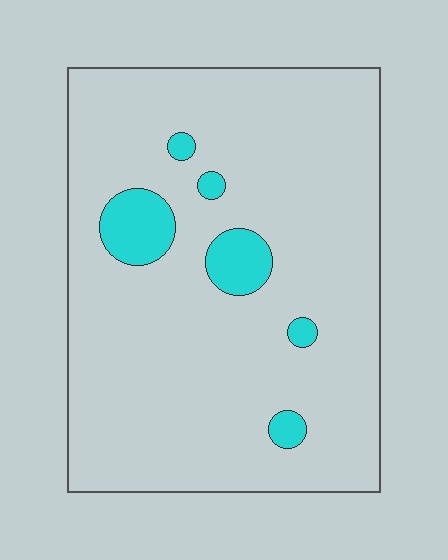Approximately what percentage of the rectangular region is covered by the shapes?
Approximately 10%.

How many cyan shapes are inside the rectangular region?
6.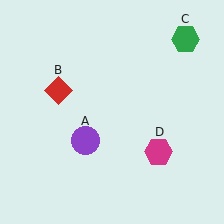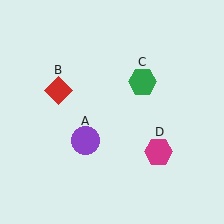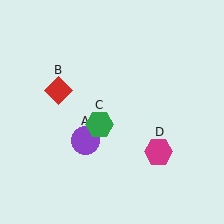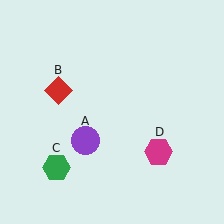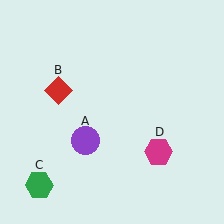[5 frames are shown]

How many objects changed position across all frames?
1 object changed position: green hexagon (object C).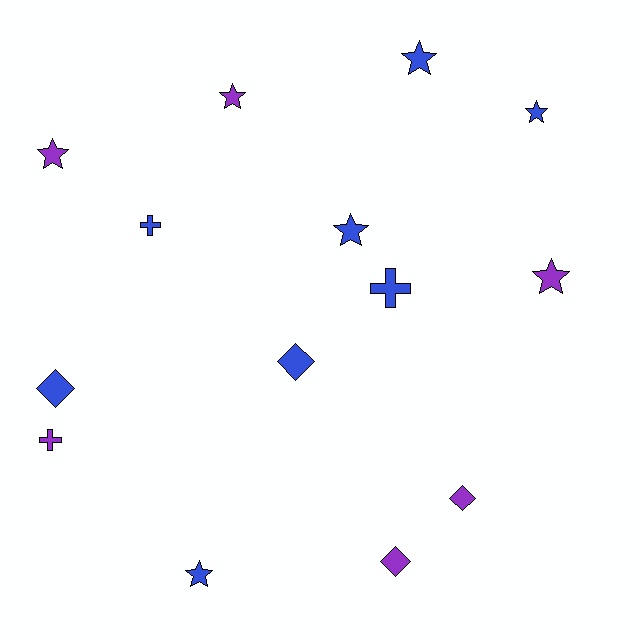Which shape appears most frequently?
Star, with 7 objects.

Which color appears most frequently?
Blue, with 8 objects.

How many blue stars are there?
There are 4 blue stars.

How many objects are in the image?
There are 14 objects.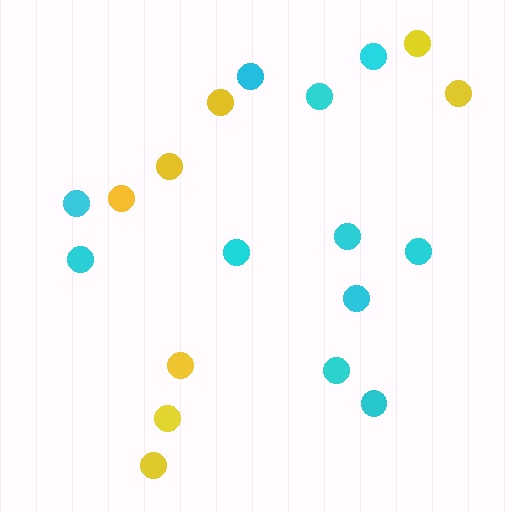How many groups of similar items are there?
There are 2 groups: one group of yellow circles (8) and one group of cyan circles (11).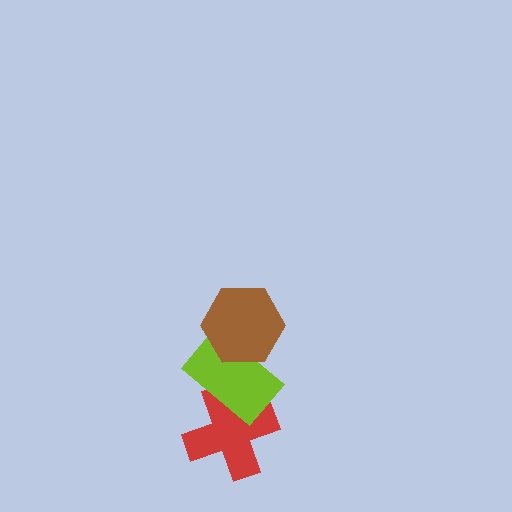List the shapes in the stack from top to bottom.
From top to bottom: the brown hexagon, the lime rectangle, the red cross.